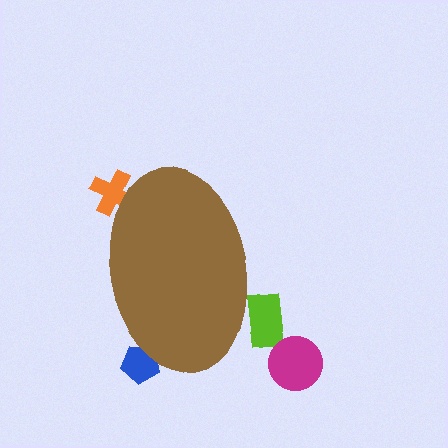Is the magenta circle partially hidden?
No, the magenta circle is fully visible.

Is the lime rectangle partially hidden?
Yes, the lime rectangle is partially hidden behind the brown ellipse.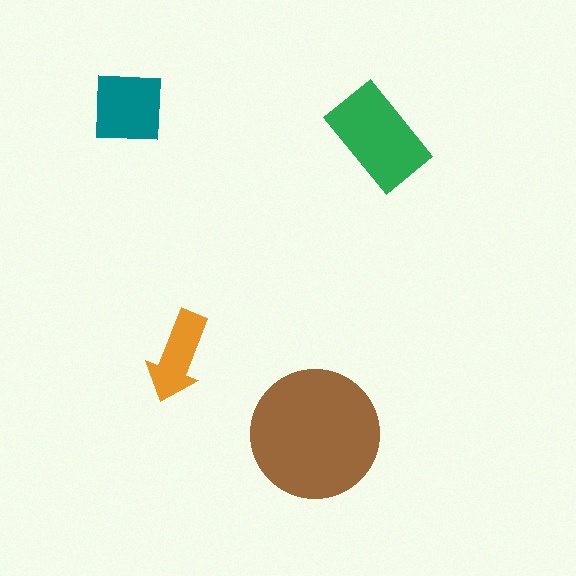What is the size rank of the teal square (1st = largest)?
3rd.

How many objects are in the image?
There are 4 objects in the image.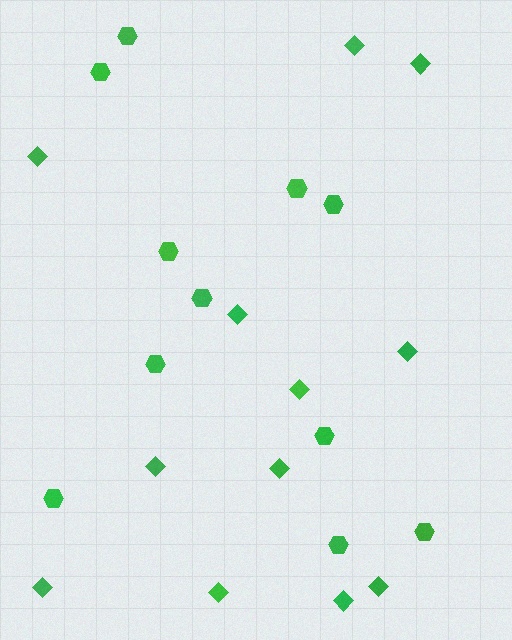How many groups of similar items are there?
There are 2 groups: one group of hexagons (11) and one group of diamonds (12).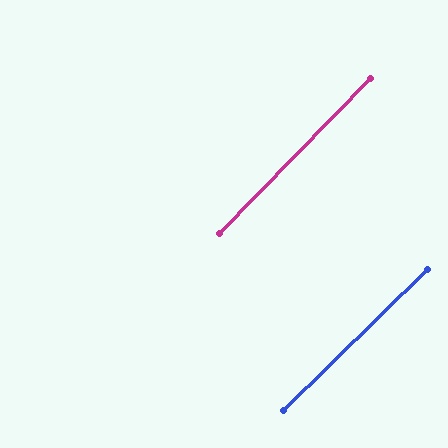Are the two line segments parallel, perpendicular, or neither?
Parallel — their directions differ by only 1.1°.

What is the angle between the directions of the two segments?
Approximately 1 degree.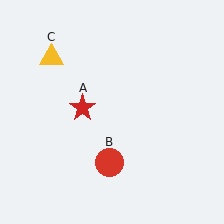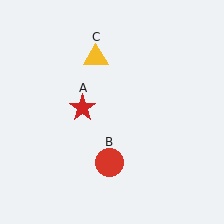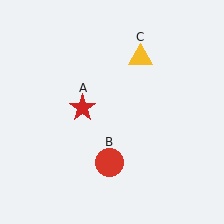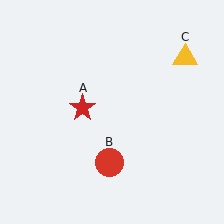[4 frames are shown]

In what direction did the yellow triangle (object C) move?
The yellow triangle (object C) moved right.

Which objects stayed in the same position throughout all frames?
Red star (object A) and red circle (object B) remained stationary.